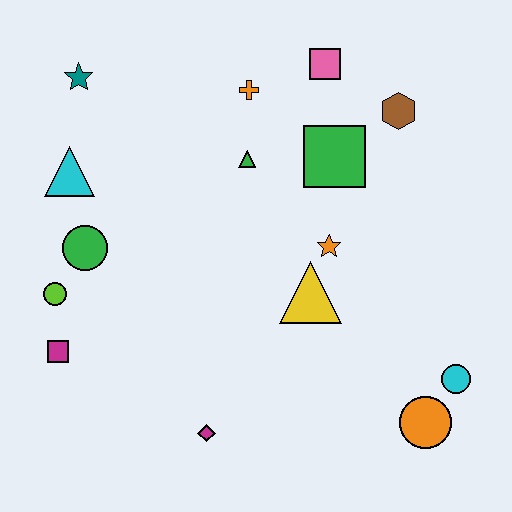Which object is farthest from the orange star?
The teal star is farthest from the orange star.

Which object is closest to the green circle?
The lime circle is closest to the green circle.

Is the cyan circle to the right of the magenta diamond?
Yes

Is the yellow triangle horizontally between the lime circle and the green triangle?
No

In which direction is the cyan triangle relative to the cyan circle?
The cyan triangle is to the left of the cyan circle.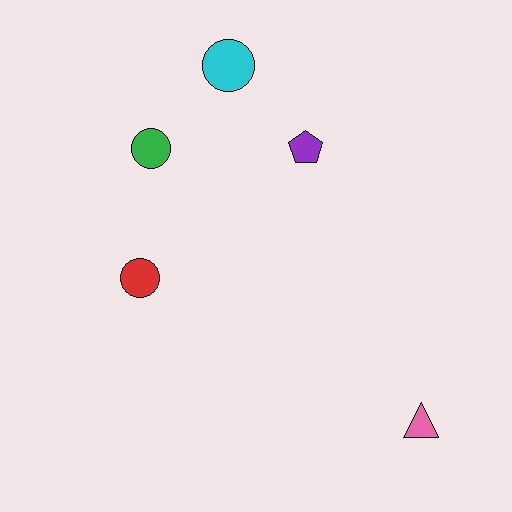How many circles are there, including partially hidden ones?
There are 3 circles.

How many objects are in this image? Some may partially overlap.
There are 5 objects.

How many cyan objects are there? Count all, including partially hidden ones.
There is 1 cyan object.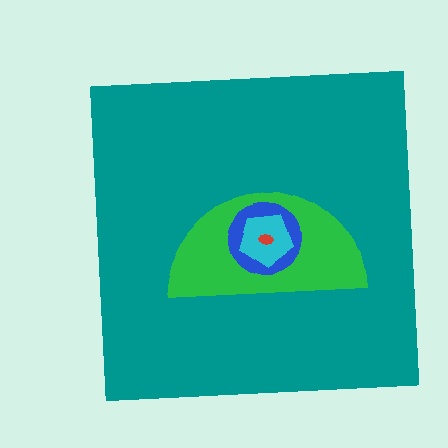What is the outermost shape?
The teal square.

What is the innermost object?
The red ellipse.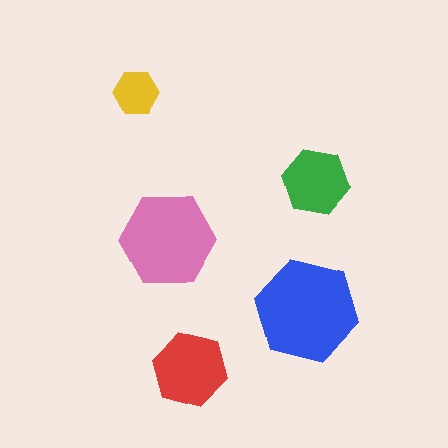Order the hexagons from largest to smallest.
the blue one, the pink one, the red one, the green one, the yellow one.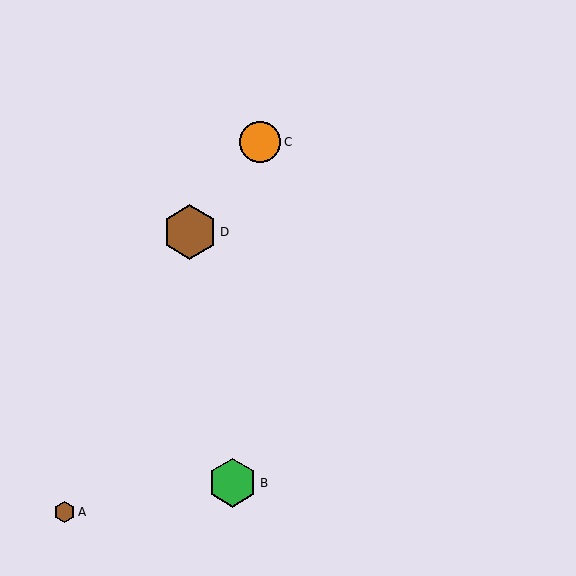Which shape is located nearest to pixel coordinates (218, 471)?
The green hexagon (labeled B) at (233, 483) is nearest to that location.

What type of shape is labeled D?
Shape D is a brown hexagon.